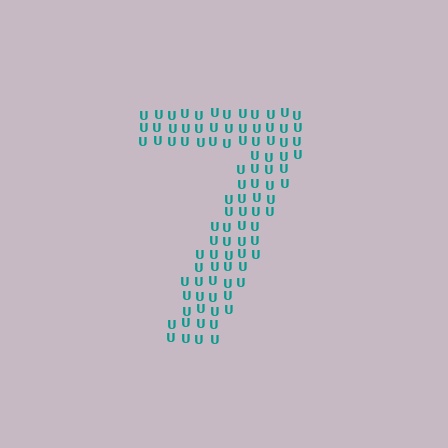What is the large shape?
The large shape is the digit 7.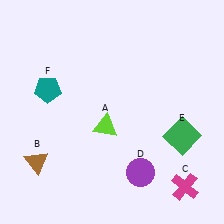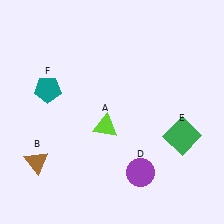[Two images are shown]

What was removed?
The magenta cross (C) was removed in Image 2.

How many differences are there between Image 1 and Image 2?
There is 1 difference between the two images.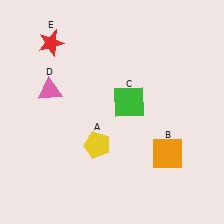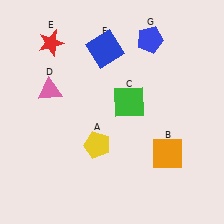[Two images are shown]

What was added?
A blue square (F), a blue pentagon (G) were added in Image 2.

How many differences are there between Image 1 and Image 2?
There are 2 differences between the two images.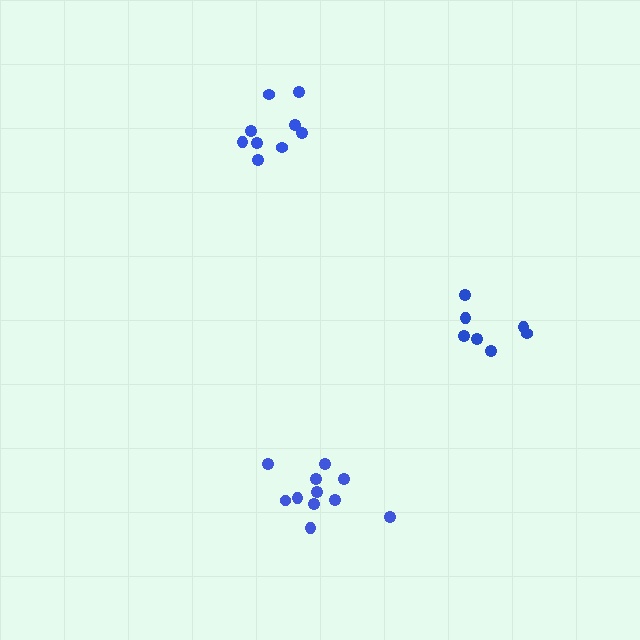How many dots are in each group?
Group 1: 9 dots, Group 2: 11 dots, Group 3: 7 dots (27 total).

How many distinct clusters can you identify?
There are 3 distinct clusters.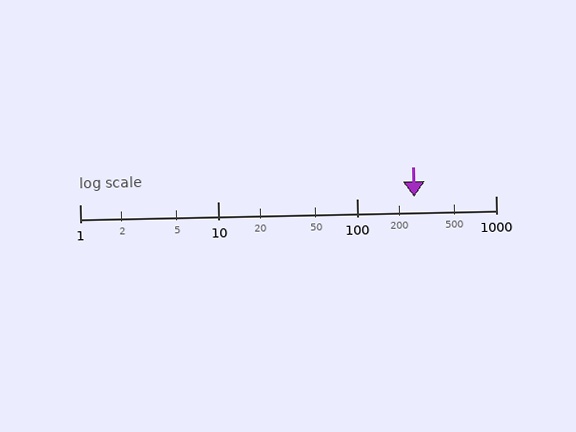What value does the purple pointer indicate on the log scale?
The pointer indicates approximately 260.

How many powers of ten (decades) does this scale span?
The scale spans 3 decades, from 1 to 1000.